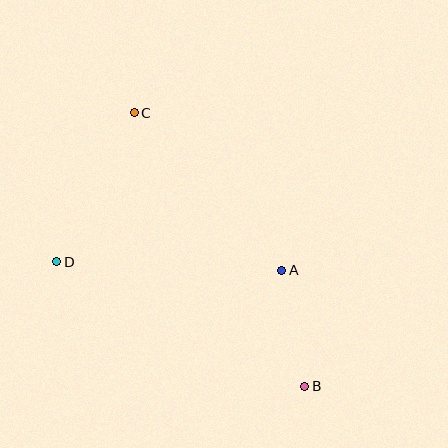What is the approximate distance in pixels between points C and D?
The distance between C and D is approximately 168 pixels.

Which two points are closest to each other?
Points A and B are closest to each other.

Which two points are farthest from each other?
Points B and C are farthest from each other.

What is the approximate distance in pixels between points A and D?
The distance between A and D is approximately 225 pixels.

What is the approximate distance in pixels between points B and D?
The distance between B and D is approximately 278 pixels.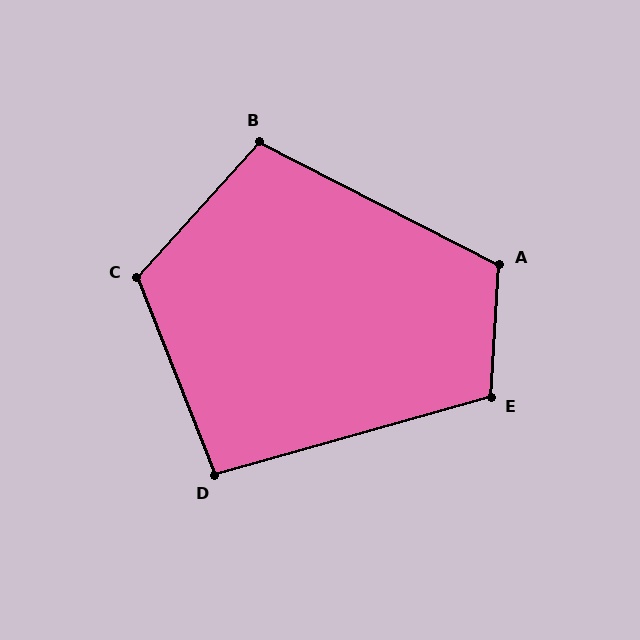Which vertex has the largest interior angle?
C, at approximately 116 degrees.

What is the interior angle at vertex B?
Approximately 105 degrees (obtuse).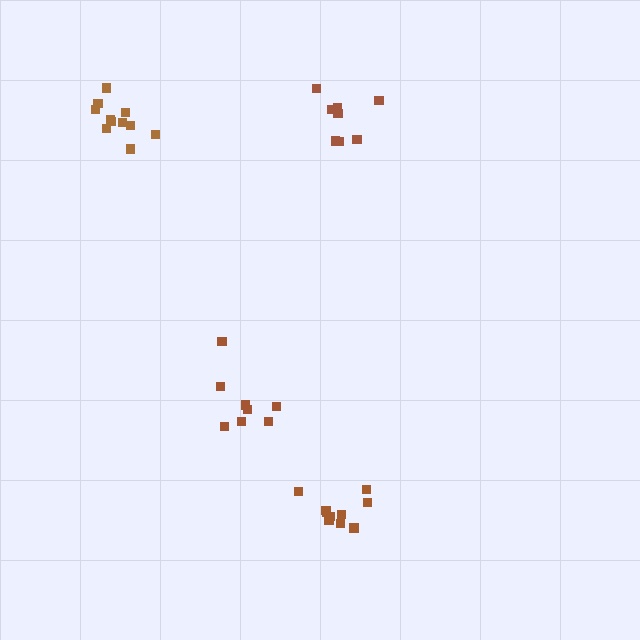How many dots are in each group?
Group 1: 8 dots, Group 2: 10 dots, Group 3: 9 dots, Group 4: 11 dots (38 total).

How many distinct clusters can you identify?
There are 4 distinct clusters.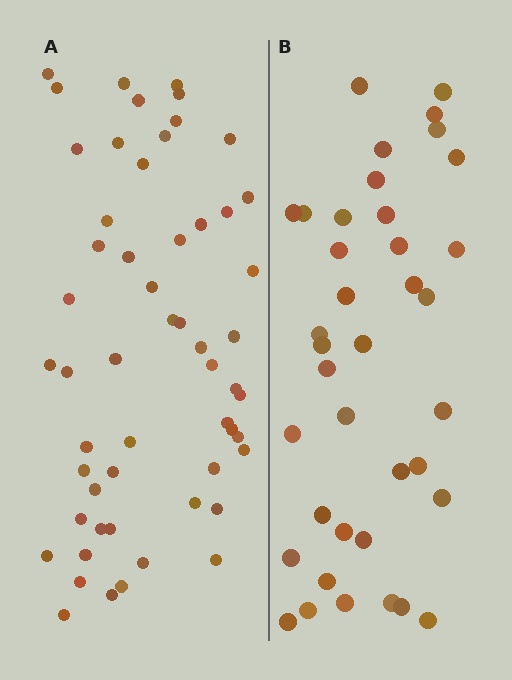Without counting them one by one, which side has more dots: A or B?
Region A (the left region) has more dots.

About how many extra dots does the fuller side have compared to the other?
Region A has approximately 15 more dots than region B.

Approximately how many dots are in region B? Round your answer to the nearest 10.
About 40 dots. (The exact count is 38, which rounds to 40.)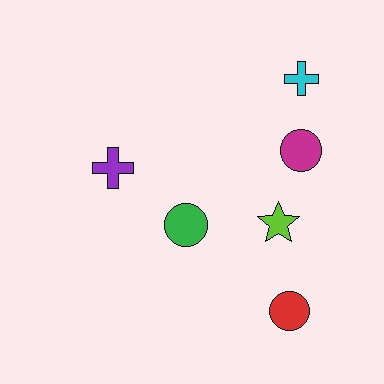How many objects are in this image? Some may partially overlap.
There are 6 objects.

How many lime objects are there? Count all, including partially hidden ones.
There is 1 lime object.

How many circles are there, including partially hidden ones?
There are 3 circles.